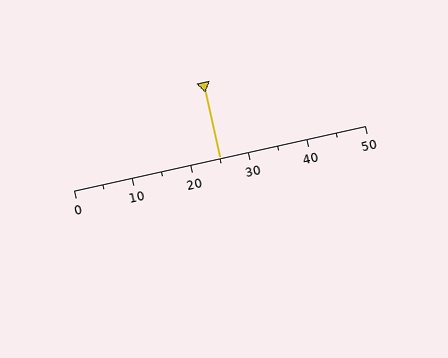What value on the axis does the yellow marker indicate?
The marker indicates approximately 25.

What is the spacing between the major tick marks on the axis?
The major ticks are spaced 10 apart.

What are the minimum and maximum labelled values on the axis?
The axis runs from 0 to 50.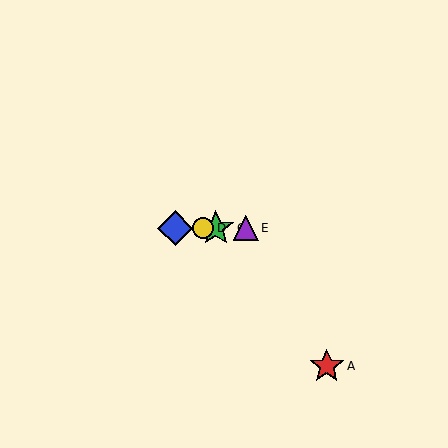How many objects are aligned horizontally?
4 objects (B, C, D, E) are aligned horizontally.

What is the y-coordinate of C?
Object C is at y≈228.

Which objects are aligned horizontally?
Objects B, C, D, E are aligned horizontally.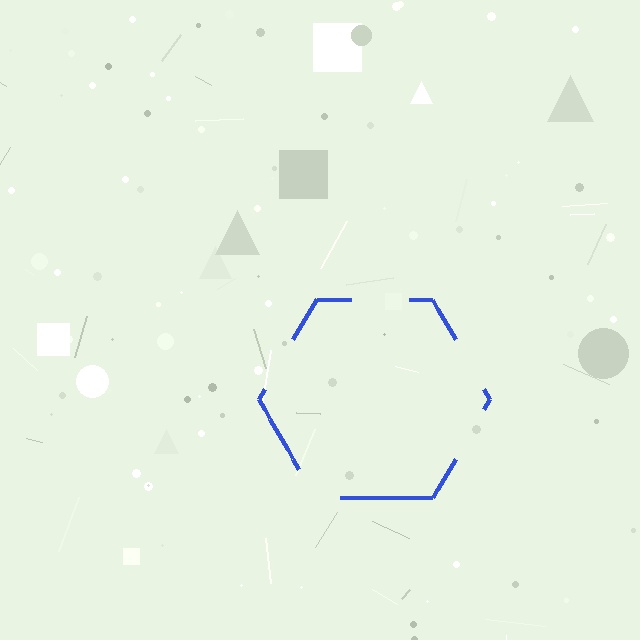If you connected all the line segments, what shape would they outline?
They would outline a hexagon.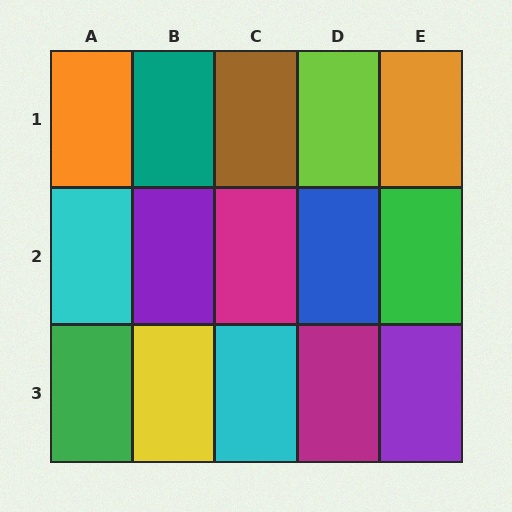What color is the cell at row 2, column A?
Cyan.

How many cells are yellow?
1 cell is yellow.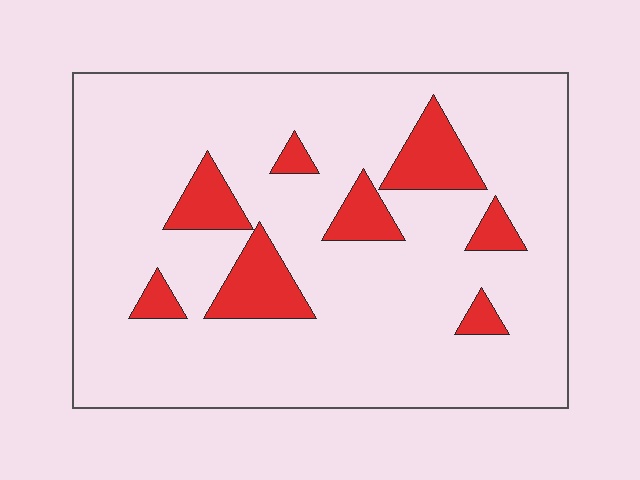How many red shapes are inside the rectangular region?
8.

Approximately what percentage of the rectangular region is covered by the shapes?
Approximately 15%.